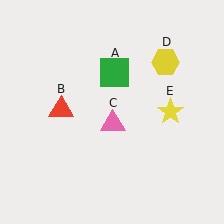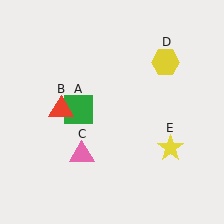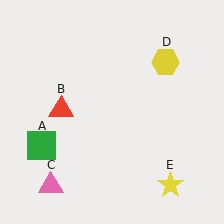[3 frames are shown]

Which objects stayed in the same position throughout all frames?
Red triangle (object B) and yellow hexagon (object D) remained stationary.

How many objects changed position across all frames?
3 objects changed position: green square (object A), pink triangle (object C), yellow star (object E).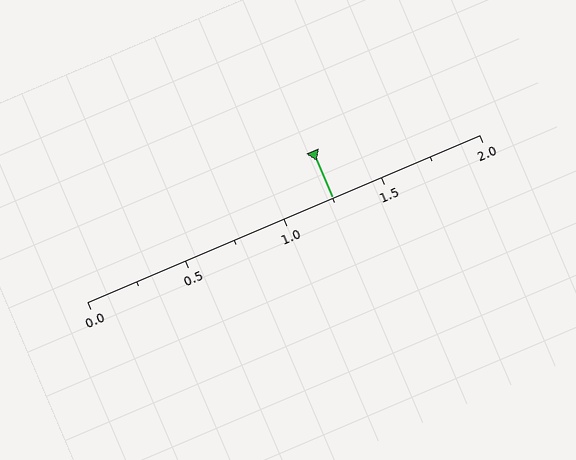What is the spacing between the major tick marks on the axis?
The major ticks are spaced 0.5 apart.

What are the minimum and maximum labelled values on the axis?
The axis runs from 0.0 to 2.0.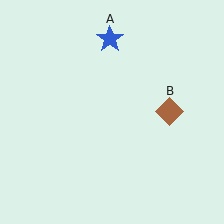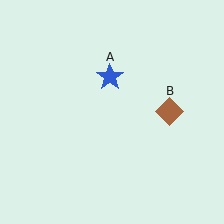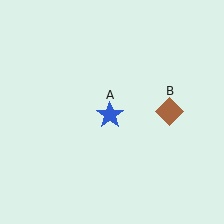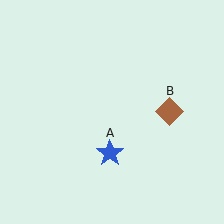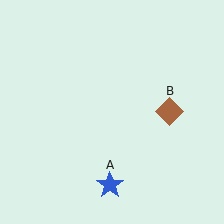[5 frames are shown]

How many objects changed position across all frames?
1 object changed position: blue star (object A).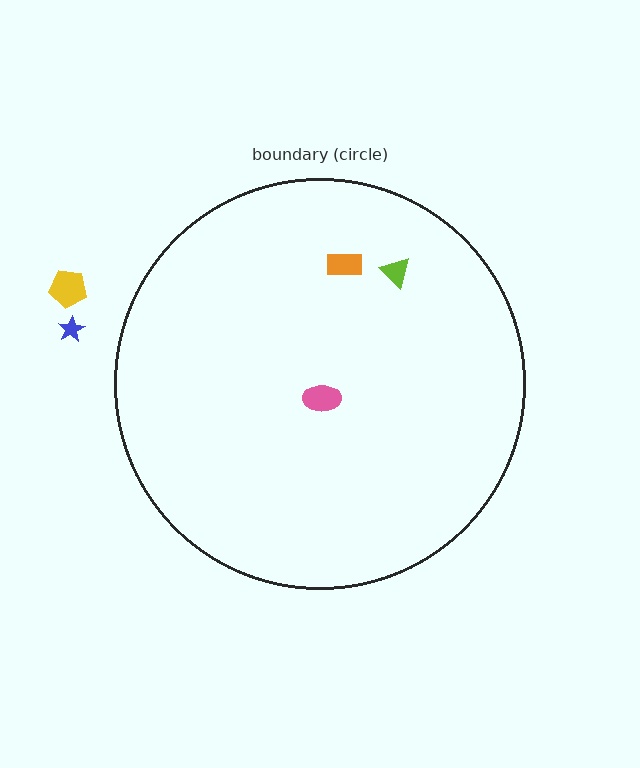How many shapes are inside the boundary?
3 inside, 2 outside.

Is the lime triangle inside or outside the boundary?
Inside.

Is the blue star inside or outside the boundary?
Outside.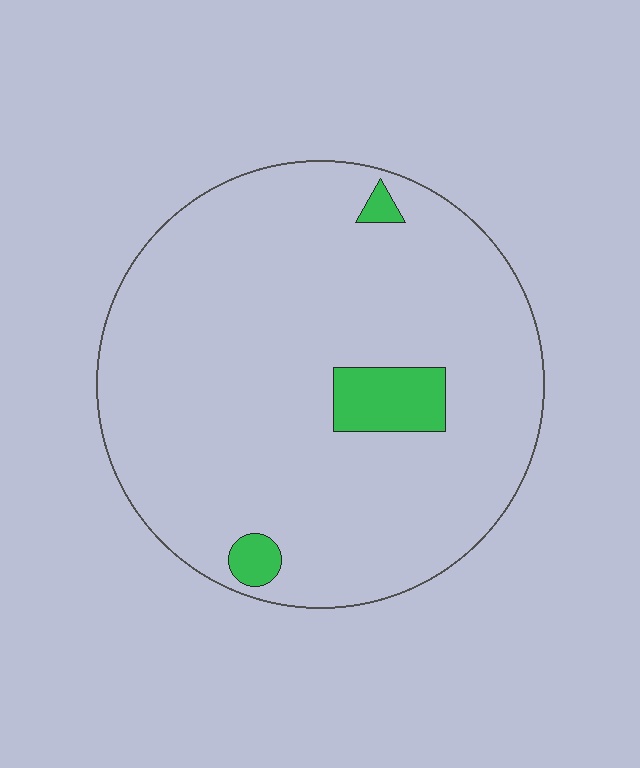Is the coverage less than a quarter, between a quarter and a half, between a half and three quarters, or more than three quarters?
Less than a quarter.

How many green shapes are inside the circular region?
3.